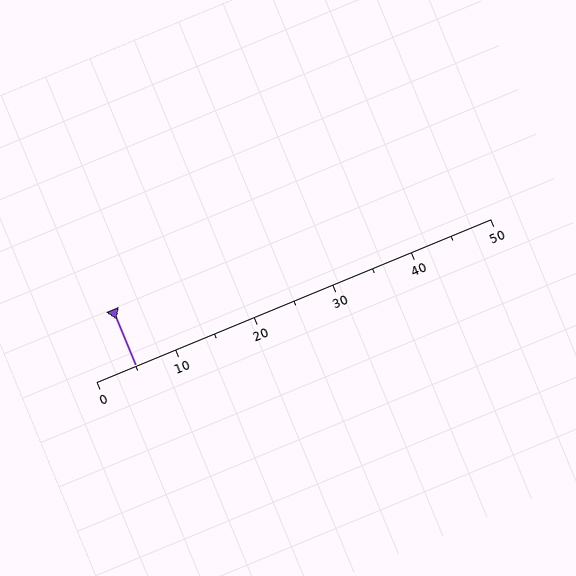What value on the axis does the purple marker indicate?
The marker indicates approximately 5.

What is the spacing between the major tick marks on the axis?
The major ticks are spaced 10 apart.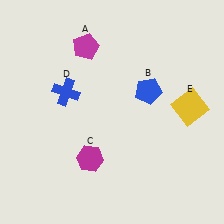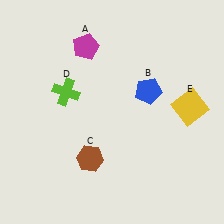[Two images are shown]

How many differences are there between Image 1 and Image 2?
There are 2 differences between the two images.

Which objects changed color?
C changed from magenta to brown. D changed from blue to lime.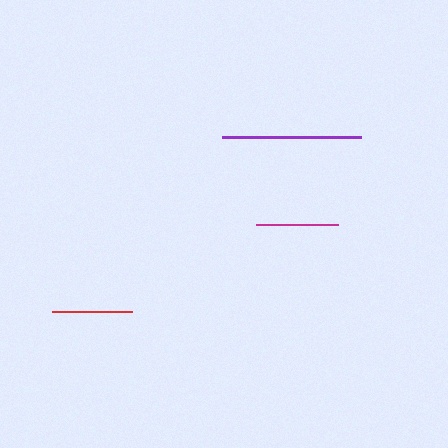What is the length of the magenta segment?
The magenta segment is approximately 82 pixels long.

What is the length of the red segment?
The red segment is approximately 80 pixels long.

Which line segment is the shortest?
The red line is the shortest at approximately 80 pixels.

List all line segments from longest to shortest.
From longest to shortest: purple, magenta, red.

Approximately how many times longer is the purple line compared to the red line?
The purple line is approximately 1.7 times the length of the red line.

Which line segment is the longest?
The purple line is the longest at approximately 139 pixels.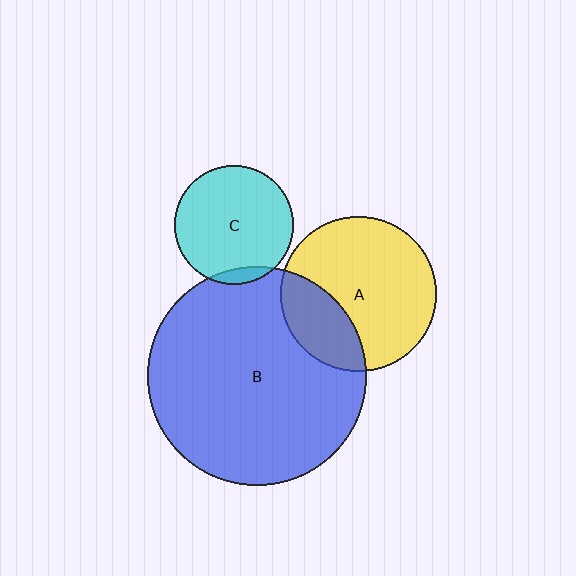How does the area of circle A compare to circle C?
Approximately 1.7 times.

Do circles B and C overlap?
Yes.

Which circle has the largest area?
Circle B (blue).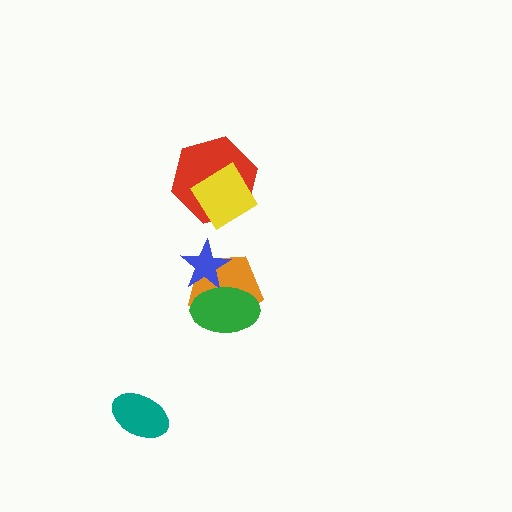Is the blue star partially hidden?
Yes, it is partially covered by another shape.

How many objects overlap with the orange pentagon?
2 objects overlap with the orange pentagon.